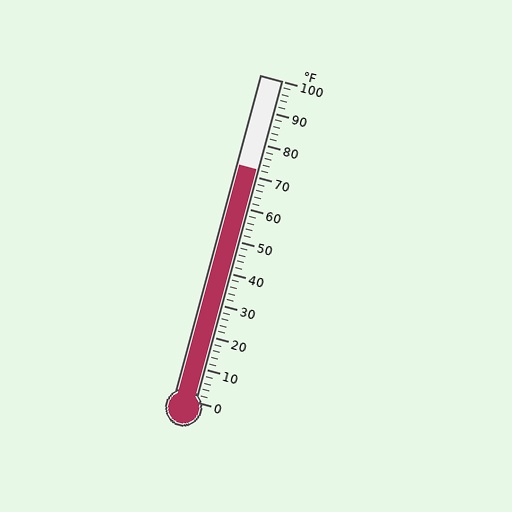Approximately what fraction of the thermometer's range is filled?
The thermometer is filled to approximately 70% of its range.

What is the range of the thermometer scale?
The thermometer scale ranges from 0°F to 100°F.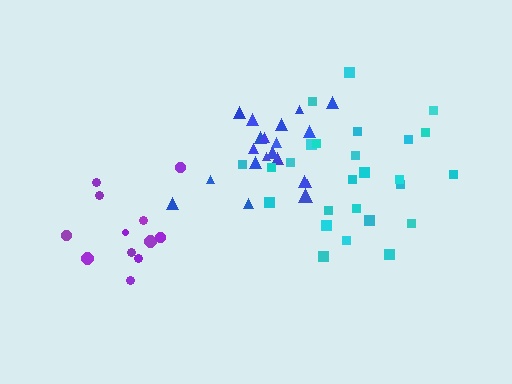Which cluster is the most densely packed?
Blue.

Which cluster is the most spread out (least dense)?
Purple.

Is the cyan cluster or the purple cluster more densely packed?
Cyan.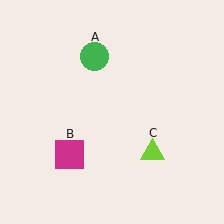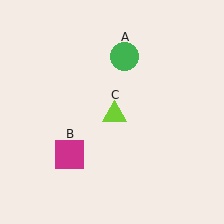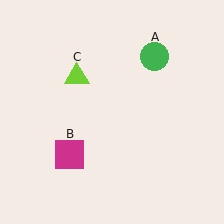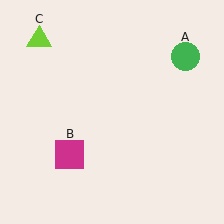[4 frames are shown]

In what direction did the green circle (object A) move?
The green circle (object A) moved right.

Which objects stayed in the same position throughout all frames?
Magenta square (object B) remained stationary.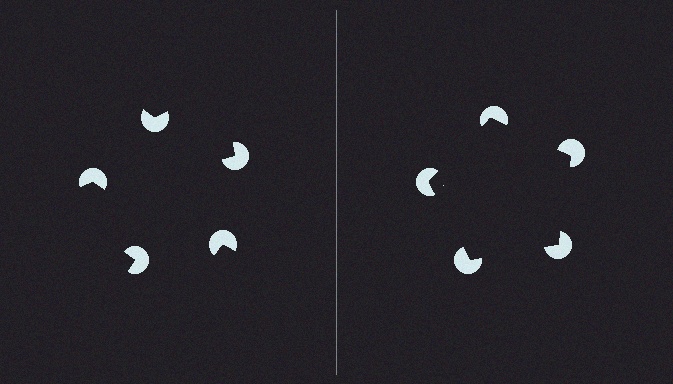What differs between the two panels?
The pac-man discs are positioned identically on both sides; only the wedge orientations differ. On the right they align to a pentagon; on the left they are misaligned.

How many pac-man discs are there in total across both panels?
10 — 5 on each side.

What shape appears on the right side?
An illusory pentagon.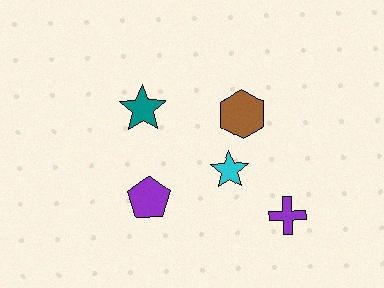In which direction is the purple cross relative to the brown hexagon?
The purple cross is below the brown hexagon.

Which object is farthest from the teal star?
The purple cross is farthest from the teal star.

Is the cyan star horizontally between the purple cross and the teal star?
Yes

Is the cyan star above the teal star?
No